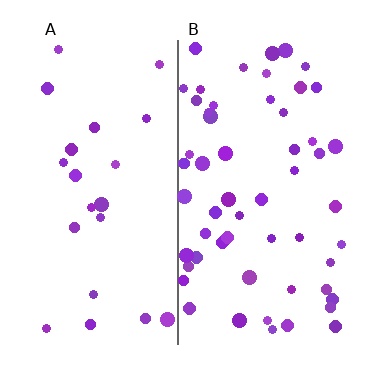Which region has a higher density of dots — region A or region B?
B (the right).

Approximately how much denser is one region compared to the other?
Approximately 2.5× — region B over region A.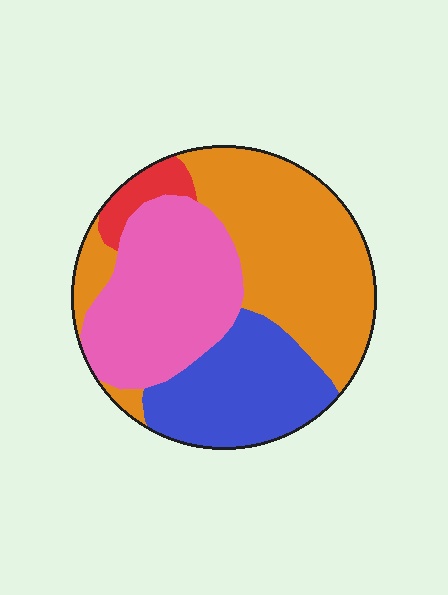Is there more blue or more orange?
Orange.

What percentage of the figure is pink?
Pink takes up about one third (1/3) of the figure.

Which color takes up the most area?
Orange, at roughly 40%.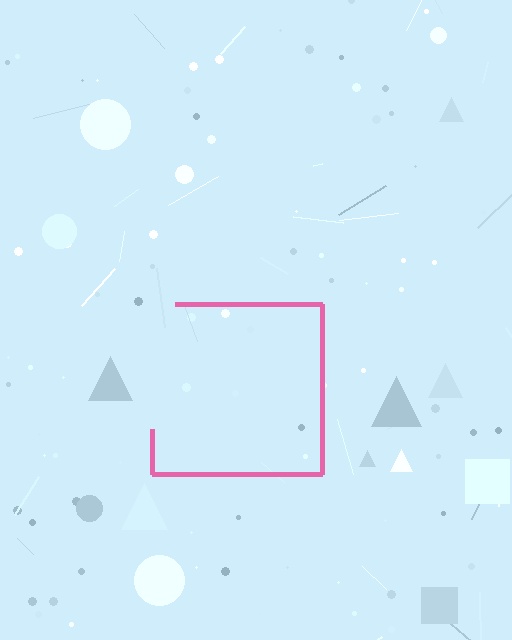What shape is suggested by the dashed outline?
The dashed outline suggests a square.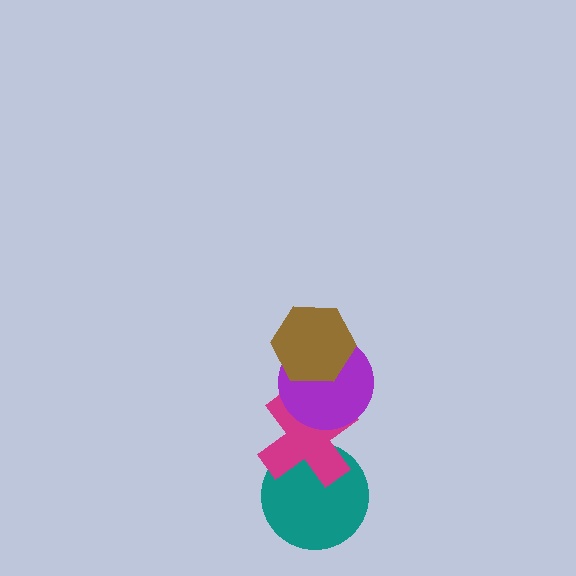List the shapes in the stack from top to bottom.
From top to bottom: the brown hexagon, the purple circle, the magenta cross, the teal circle.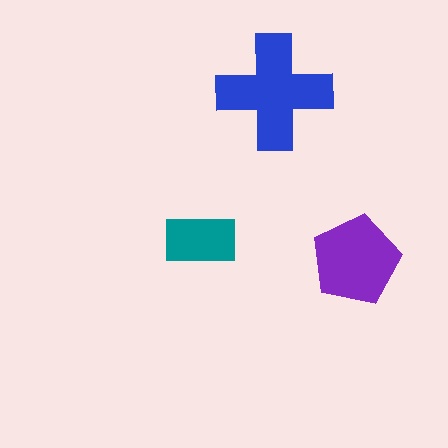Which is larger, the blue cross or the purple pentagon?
The blue cross.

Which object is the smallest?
The teal rectangle.